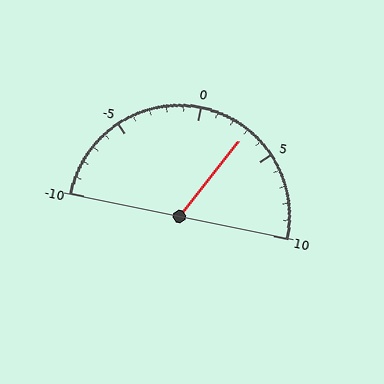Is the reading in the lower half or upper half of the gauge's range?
The reading is in the upper half of the range (-10 to 10).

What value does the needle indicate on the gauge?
The needle indicates approximately 3.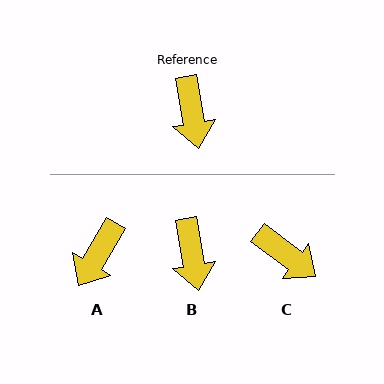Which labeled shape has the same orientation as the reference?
B.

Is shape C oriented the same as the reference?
No, it is off by about 43 degrees.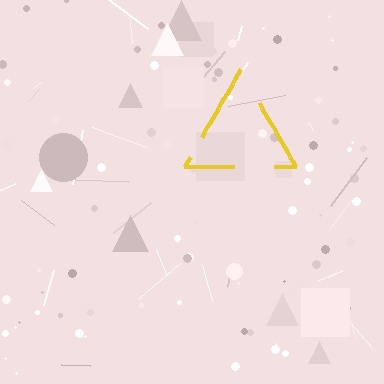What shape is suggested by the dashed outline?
The dashed outline suggests a triangle.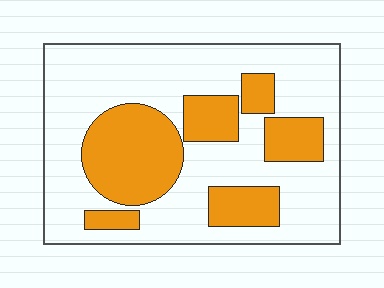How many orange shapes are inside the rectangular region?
6.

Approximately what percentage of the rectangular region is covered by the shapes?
Approximately 30%.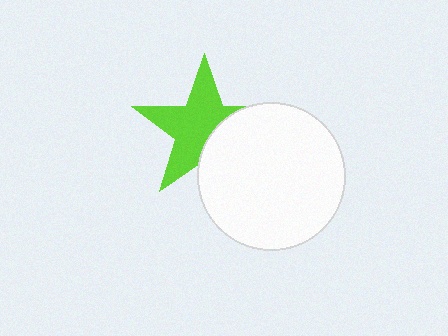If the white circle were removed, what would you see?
You would see the complete lime star.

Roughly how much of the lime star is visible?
About half of it is visible (roughly 65%).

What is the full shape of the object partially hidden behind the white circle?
The partially hidden object is a lime star.